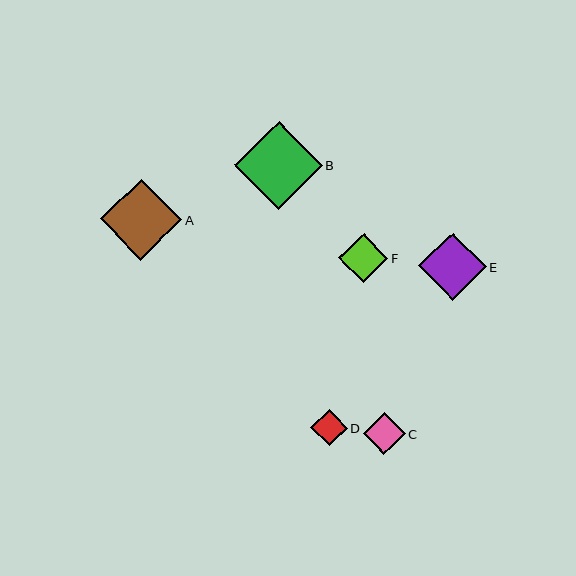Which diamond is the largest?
Diamond B is the largest with a size of approximately 88 pixels.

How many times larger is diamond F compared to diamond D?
Diamond F is approximately 1.4 times the size of diamond D.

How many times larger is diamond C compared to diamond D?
Diamond C is approximately 1.2 times the size of diamond D.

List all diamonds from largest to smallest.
From largest to smallest: B, A, E, F, C, D.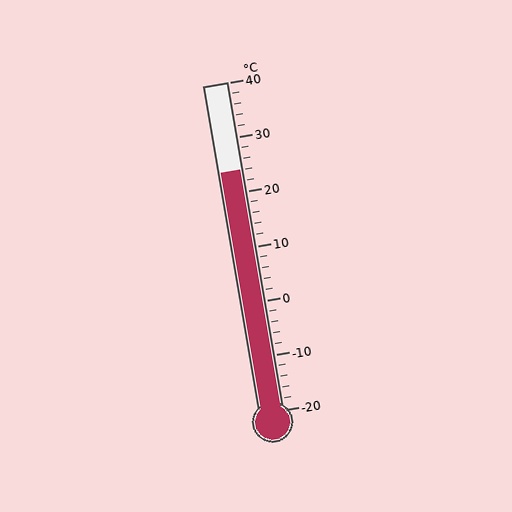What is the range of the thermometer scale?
The thermometer scale ranges from -20°C to 40°C.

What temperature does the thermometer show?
The thermometer shows approximately 24°C.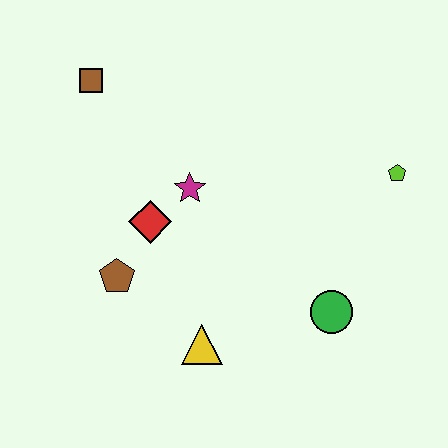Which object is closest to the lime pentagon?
The green circle is closest to the lime pentagon.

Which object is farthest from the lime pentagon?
The brown square is farthest from the lime pentagon.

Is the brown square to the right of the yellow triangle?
No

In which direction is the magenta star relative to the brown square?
The magenta star is below the brown square.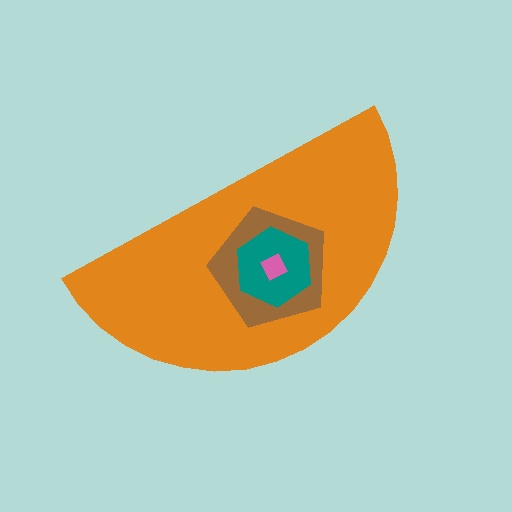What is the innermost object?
The pink square.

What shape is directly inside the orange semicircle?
The brown pentagon.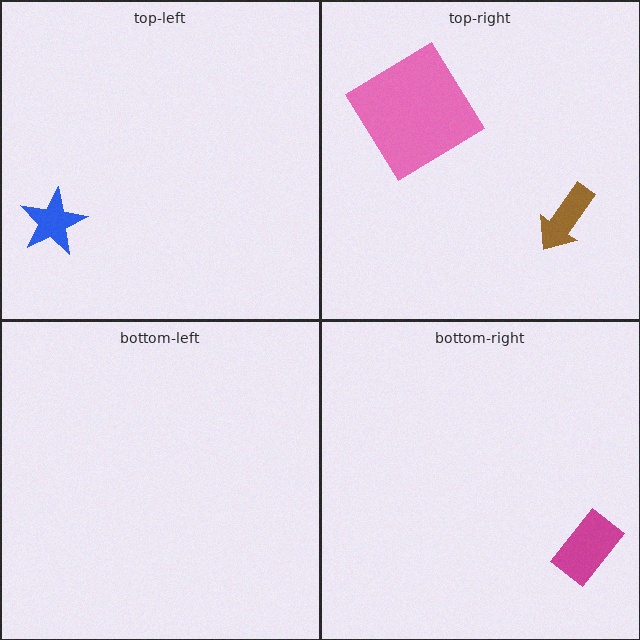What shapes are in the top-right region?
The pink diamond, the brown arrow.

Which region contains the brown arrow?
The top-right region.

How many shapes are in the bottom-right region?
1.